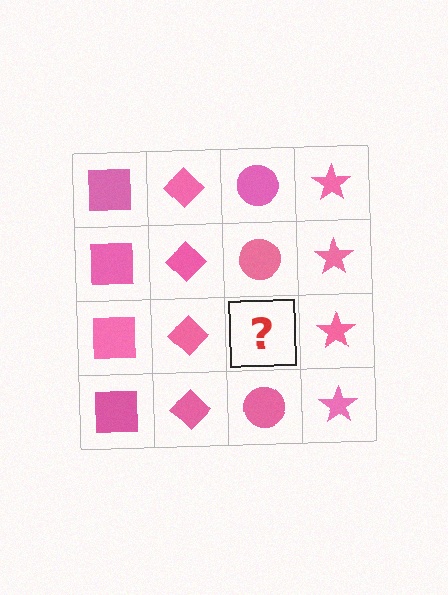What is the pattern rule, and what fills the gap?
The rule is that each column has a consistent shape. The gap should be filled with a pink circle.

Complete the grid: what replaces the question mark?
The question mark should be replaced with a pink circle.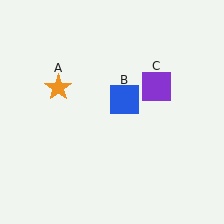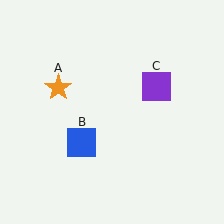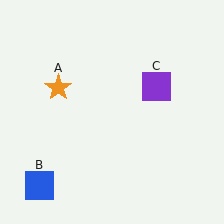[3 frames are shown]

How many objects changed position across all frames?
1 object changed position: blue square (object B).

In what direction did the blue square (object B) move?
The blue square (object B) moved down and to the left.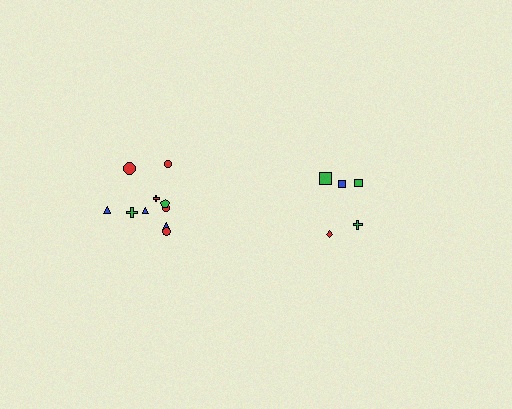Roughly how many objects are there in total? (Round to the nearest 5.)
Roughly 15 objects in total.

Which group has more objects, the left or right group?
The left group.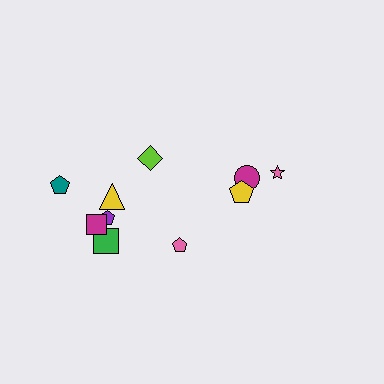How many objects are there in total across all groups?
There are 10 objects.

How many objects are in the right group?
There are 4 objects.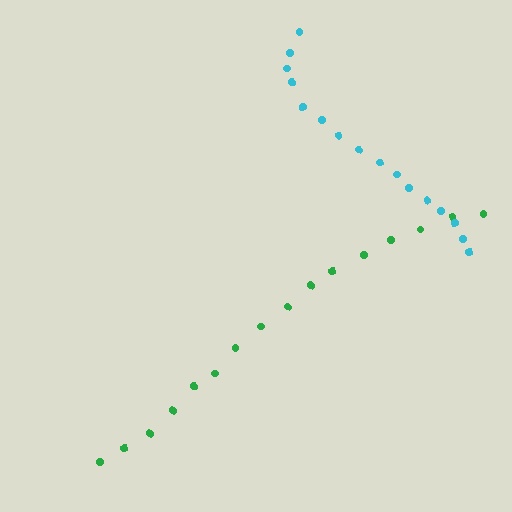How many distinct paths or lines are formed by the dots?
There are 2 distinct paths.